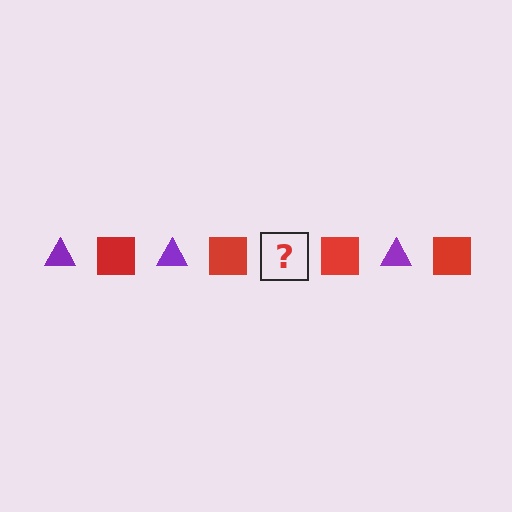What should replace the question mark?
The question mark should be replaced with a purple triangle.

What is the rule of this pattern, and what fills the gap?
The rule is that the pattern alternates between purple triangle and red square. The gap should be filled with a purple triangle.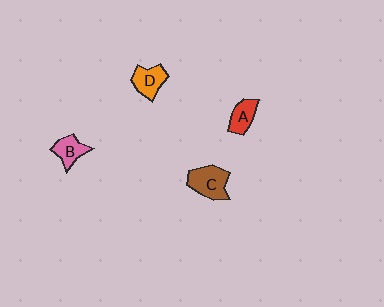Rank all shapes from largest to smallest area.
From largest to smallest: C (brown), D (orange), B (pink), A (red).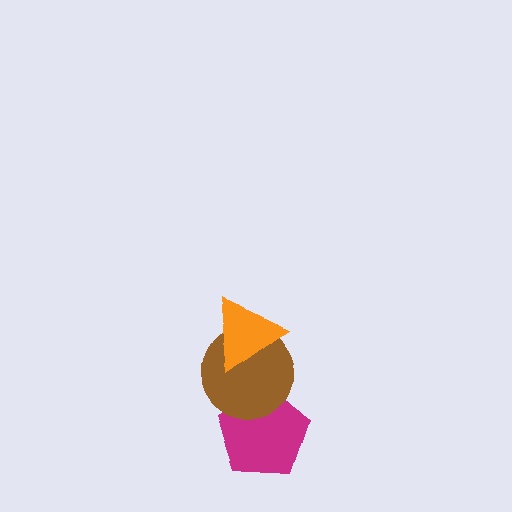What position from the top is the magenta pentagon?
The magenta pentagon is 3rd from the top.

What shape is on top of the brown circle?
The orange triangle is on top of the brown circle.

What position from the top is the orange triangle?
The orange triangle is 1st from the top.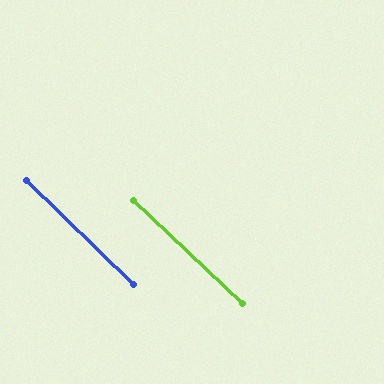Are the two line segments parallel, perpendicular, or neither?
Parallel — their directions differ by only 0.9°.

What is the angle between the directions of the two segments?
Approximately 1 degree.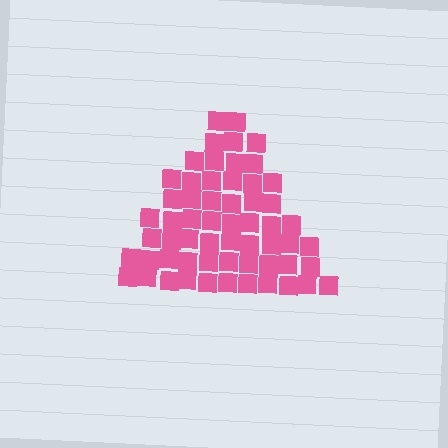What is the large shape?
The large shape is a triangle.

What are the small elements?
The small elements are squares.